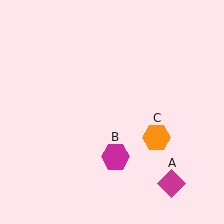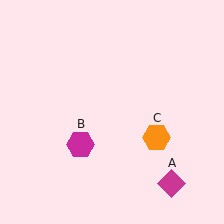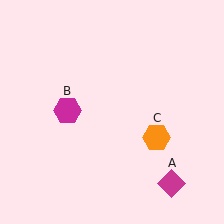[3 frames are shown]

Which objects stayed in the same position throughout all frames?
Magenta diamond (object A) and orange hexagon (object C) remained stationary.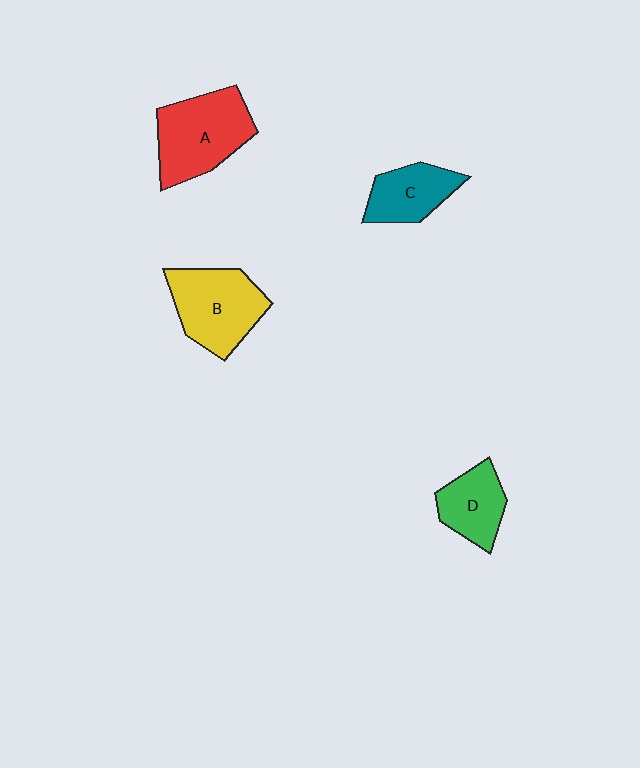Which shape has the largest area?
Shape A (red).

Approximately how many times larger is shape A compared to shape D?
Approximately 1.6 times.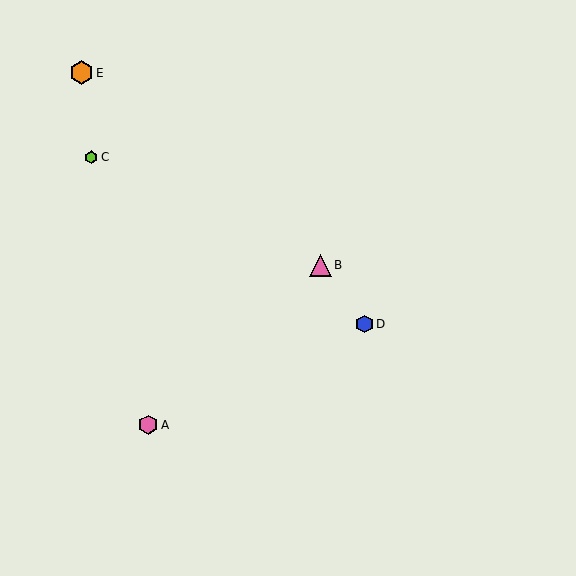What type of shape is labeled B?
Shape B is a pink triangle.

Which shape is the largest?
The orange hexagon (labeled E) is the largest.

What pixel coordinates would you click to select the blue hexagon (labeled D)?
Click at (365, 324) to select the blue hexagon D.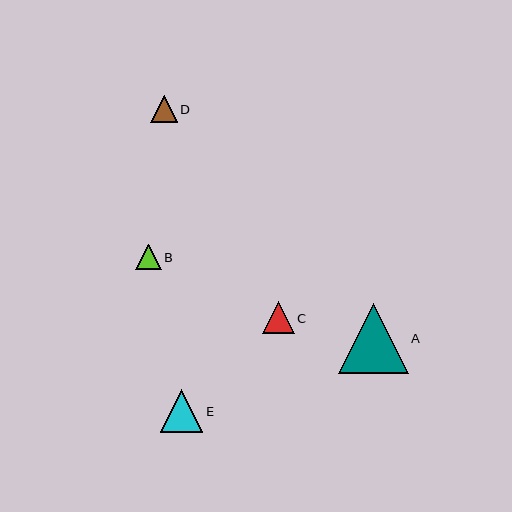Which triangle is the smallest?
Triangle B is the smallest with a size of approximately 25 pixels.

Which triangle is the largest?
Triangle A is the largest with a size of approximately 70 pixels.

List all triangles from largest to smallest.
From largest to smallest: A, E, C, D, B.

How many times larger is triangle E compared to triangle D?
Triangle E is approximately 1.6 times the size of triangle D.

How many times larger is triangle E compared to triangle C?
Triangle E is approximately 1.3 times the size of triangle C.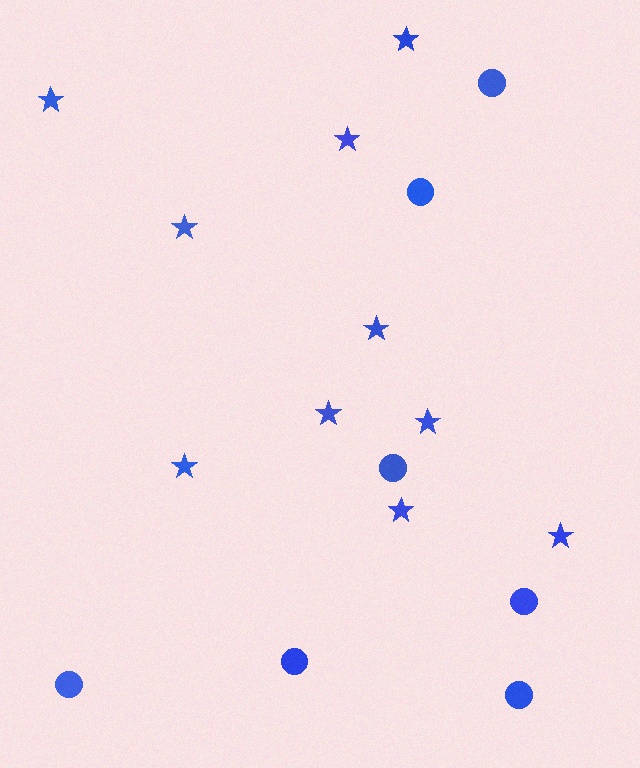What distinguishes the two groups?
There are 2 groups: one group of circles (7) and one group of stars (10).